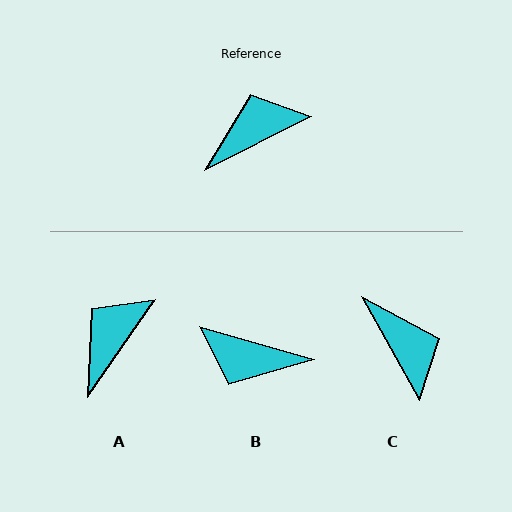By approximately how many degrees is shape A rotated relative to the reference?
Approximately 29 degrees counter-clockwise.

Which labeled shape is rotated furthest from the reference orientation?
B, about 137 degrees away.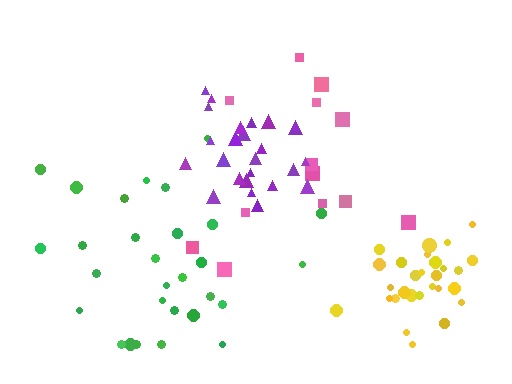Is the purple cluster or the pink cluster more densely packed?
Purple.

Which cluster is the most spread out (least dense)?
Pink.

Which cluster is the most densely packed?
Yellow.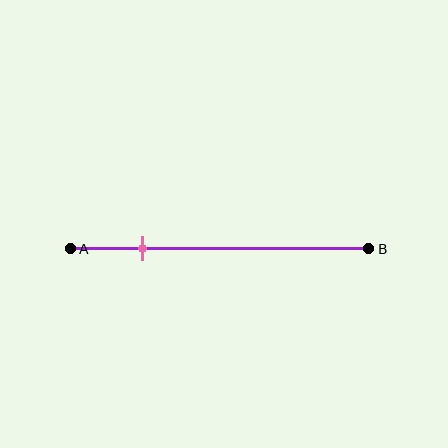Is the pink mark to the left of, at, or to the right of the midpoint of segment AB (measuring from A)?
The pink mark is to the left of the midpoint of segment AB.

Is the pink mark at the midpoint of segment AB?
No, the mark is at about 25% from A, not at the 50% midpoint.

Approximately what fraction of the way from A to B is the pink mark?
The pink mark is approximately 25% of the way from A to B.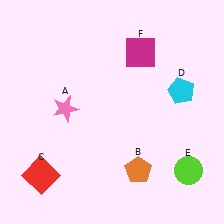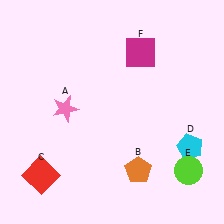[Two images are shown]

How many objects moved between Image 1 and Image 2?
1 object moved between the two images.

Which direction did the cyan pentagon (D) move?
The cyan pentagon (D) moved down.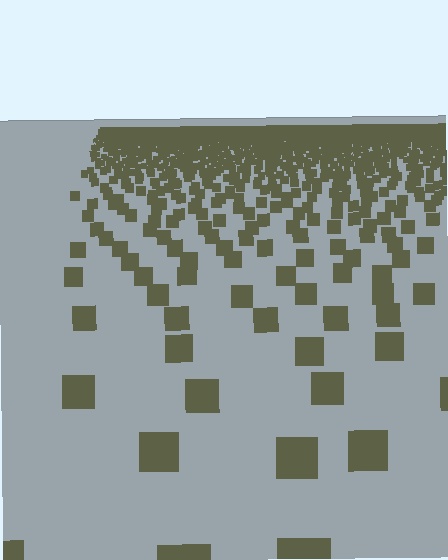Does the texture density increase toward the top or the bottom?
Density increases toward the top.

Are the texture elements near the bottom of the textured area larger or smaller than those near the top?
Larger. Near the bottom, elements are closer to the viewer and appear at a bigger on-screen size.